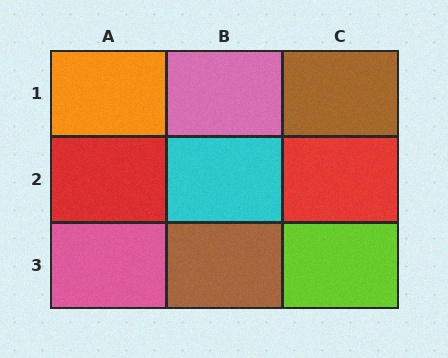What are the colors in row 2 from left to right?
Red, cyan, red.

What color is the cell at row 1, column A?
Orange.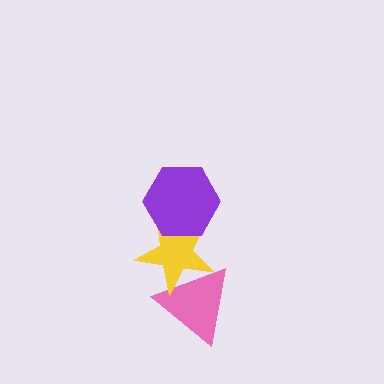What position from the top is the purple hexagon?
The purple hexagon is 1st from the top.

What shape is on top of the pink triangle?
The yellow star is on top of the pink triangle.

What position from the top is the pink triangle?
The pink triangle is 3rd from the top.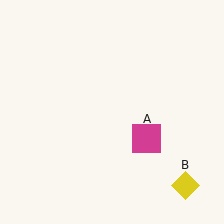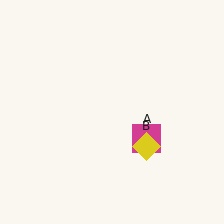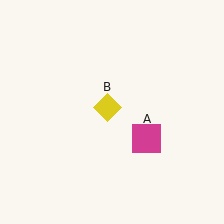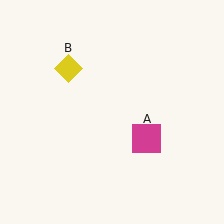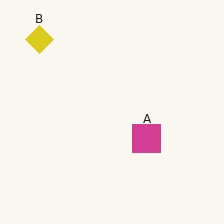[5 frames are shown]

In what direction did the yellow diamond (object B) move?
The yellow diamond (object B) moved up and to the left.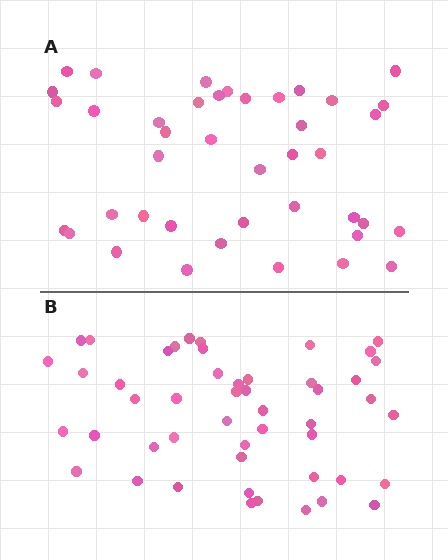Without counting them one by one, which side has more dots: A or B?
Region B (the bottom region) has more dots.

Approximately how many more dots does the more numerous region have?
Region B has roughly 8 or so more dots than region A.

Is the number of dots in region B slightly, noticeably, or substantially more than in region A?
Region B has only slightly more — the two regions are fairly close. The ratio is roughly 1.2 to 1.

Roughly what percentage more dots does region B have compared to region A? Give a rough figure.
About 20% more.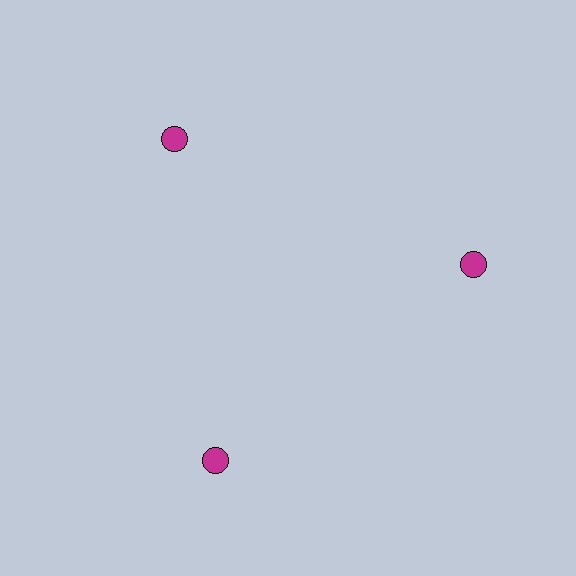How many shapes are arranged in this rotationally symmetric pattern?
There are 3 shapes, arranged in 3 groups of 1.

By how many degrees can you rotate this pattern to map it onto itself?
The pattern maps onto itself every 120 degrees of rotation.